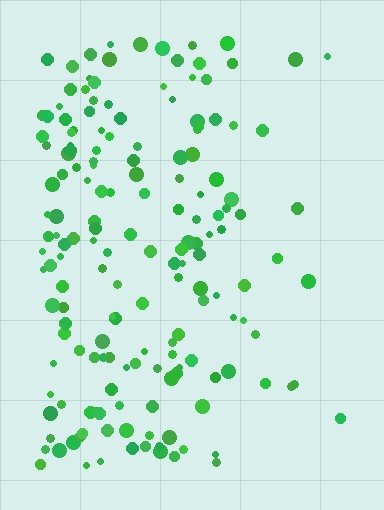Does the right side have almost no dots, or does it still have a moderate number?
Still a moderate number, just noticeably fewer than the left.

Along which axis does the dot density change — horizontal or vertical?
Horizontal.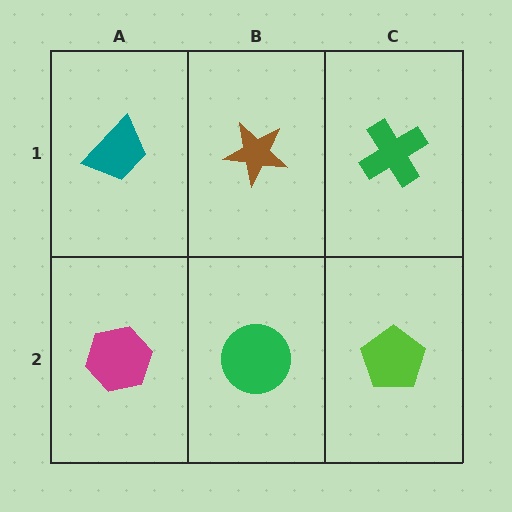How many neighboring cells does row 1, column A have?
2.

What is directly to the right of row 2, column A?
A green circle.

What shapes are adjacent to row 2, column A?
A teal trapezoid (row 1, column A), a green circle (row 2, column B).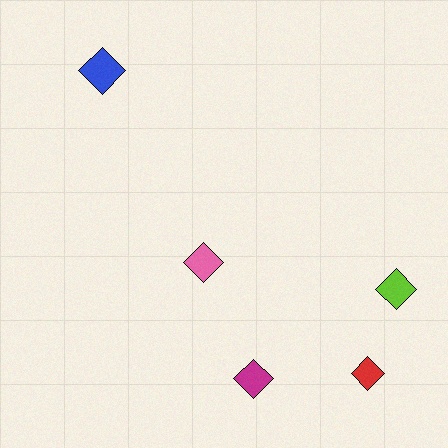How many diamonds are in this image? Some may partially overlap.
There are 5 diamonds.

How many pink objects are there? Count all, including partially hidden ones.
There is 1 pink object.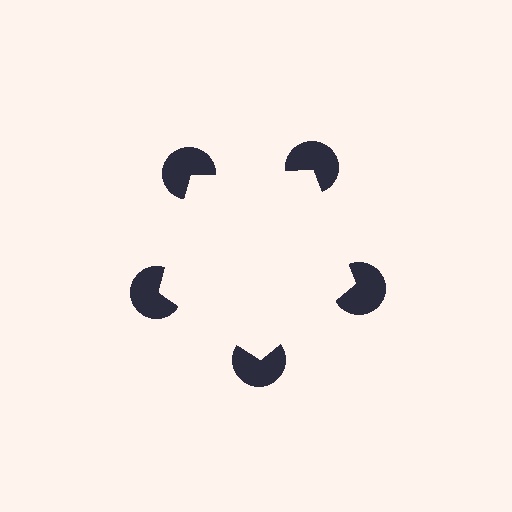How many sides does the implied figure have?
5 sides.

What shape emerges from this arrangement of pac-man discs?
An illusory pentagon — its edges are inferred from the aligned wedge cuts in the pac-man discs, not physically drawn.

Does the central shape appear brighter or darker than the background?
It typically appears slightly brighter than the background, even though no actual brightness change is drawn.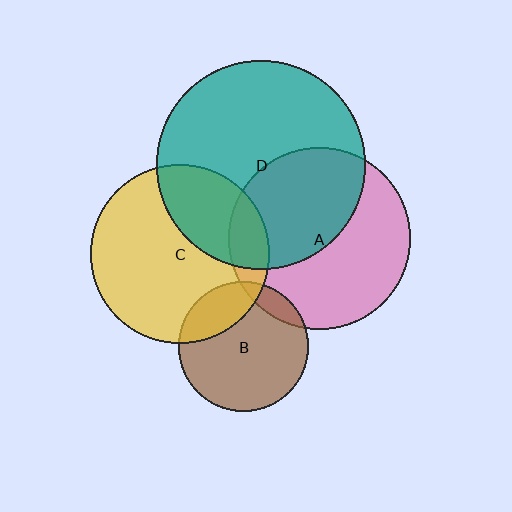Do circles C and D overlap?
Yes.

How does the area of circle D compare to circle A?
Approximately 1.3 times.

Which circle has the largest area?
Circle D (teal).